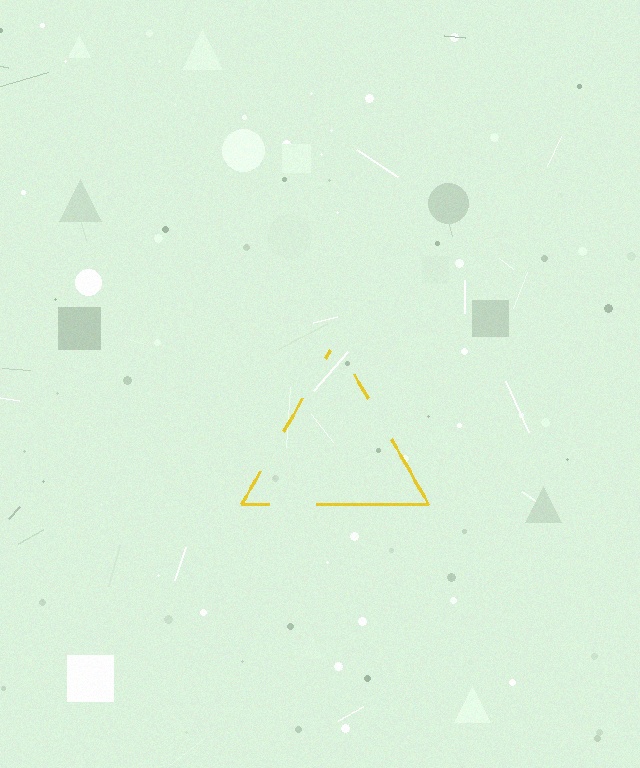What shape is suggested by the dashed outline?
The dashed outline suggests a triangle.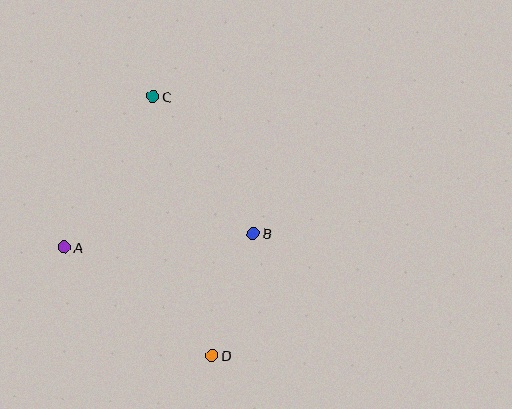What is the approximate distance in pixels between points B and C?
The distance between B and C is approximately 170 pixels.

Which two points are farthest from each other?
Points C and D are farthest from each other.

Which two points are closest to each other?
Points B and D are closest to each other.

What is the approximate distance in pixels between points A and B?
The distance between A and B is approximately 189 pixels.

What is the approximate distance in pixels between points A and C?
The distance between A and C is approximately 175 pixels.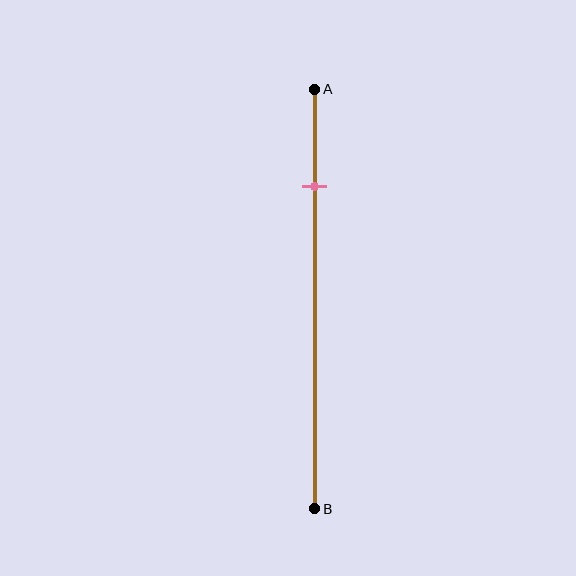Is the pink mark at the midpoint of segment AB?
No, the mark is at about 25% from A, not at the 50% midpoint.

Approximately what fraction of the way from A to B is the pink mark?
The pink mark is approximately 25% of the way from A to B.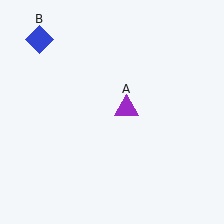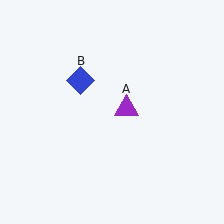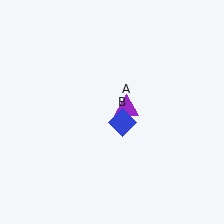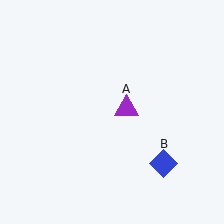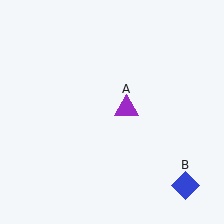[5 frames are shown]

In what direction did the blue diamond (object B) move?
The blue diamond (object B) moved down and to the right.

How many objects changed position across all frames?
1 object changed position: blue diamond (object B).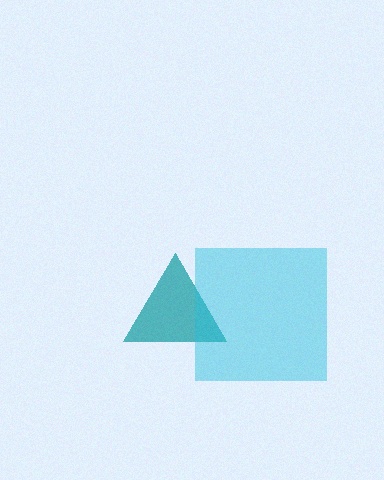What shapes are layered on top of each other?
The layered shapes are: a teal triangle, a cyan square.